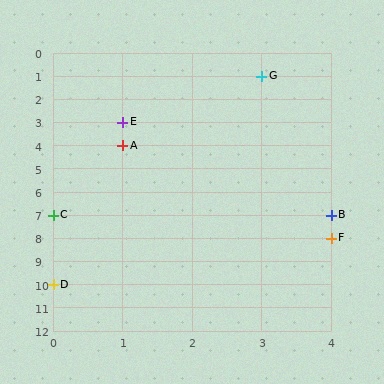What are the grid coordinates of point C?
Point C is at grid coordinates (0, 7).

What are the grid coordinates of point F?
Point F is at grid coordinates (4, 8).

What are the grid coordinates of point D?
Point D is at grid coordinates (0, 10).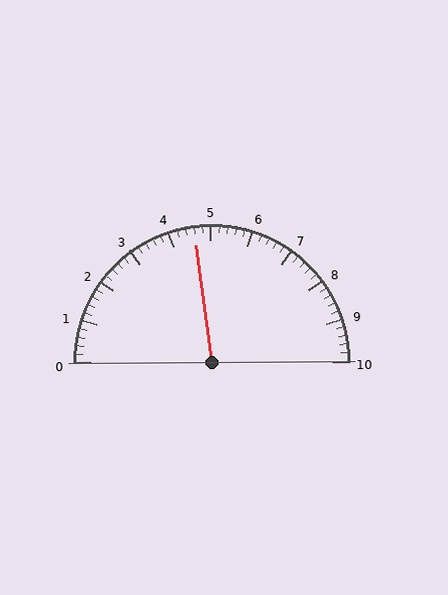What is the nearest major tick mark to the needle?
The nearest major tick mark is 5.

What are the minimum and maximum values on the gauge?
The gauge ranges from 0 to 10.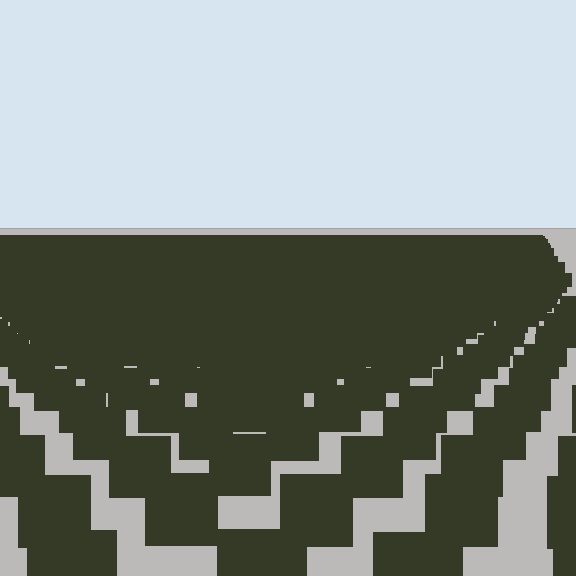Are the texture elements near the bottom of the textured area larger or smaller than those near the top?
Larger. Near the bottom, elements are closer to the viewer and appear at a bigger on-screen size.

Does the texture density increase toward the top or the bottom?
Density increases toward the top.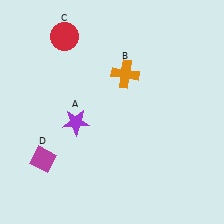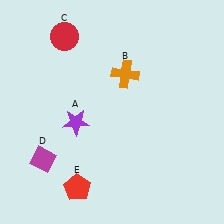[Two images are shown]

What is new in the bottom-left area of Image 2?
A red pentagon (E) was added in the bottom-left area of Image 2.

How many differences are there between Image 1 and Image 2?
There is 1 difference between the two images.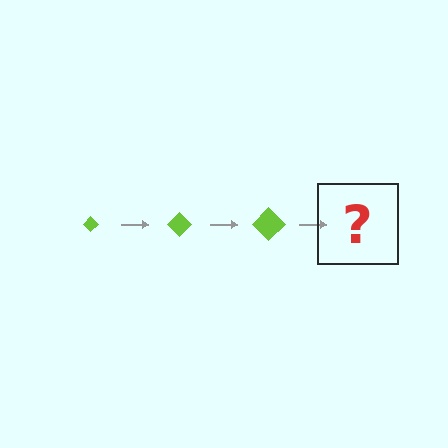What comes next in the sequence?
The next element should be a lime diamond, larger than the previous one.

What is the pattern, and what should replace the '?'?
The pattern is that the diamond gets progressively larger each step. The '?' should be a lime diamond, larger than the previous one.